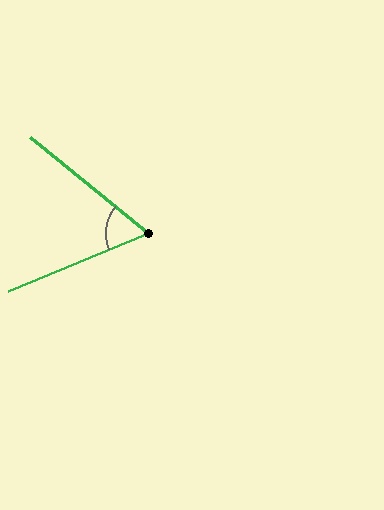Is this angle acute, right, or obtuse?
It is acute.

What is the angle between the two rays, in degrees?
Approximately 62 degrees.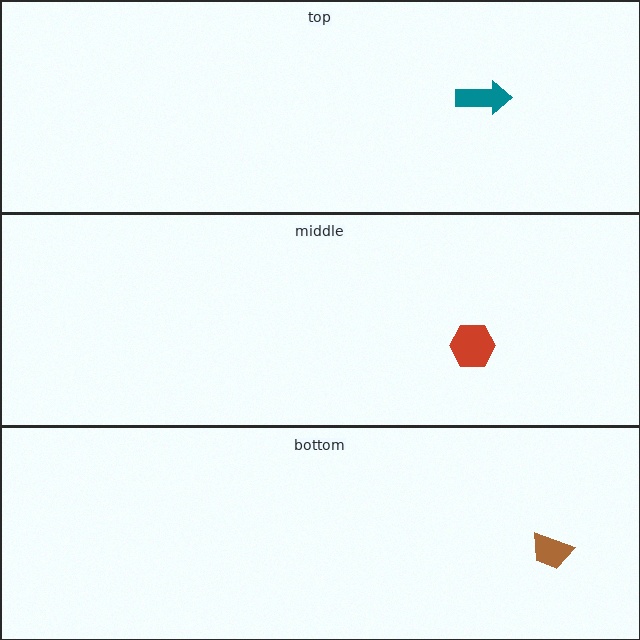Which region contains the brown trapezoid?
The bottom region.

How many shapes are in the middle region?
1.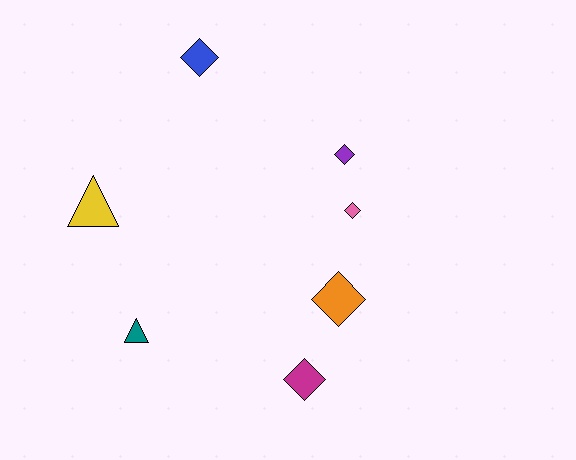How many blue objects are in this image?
There is 1 blue object.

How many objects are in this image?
There are 7 objects.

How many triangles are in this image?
There are 2 triangles.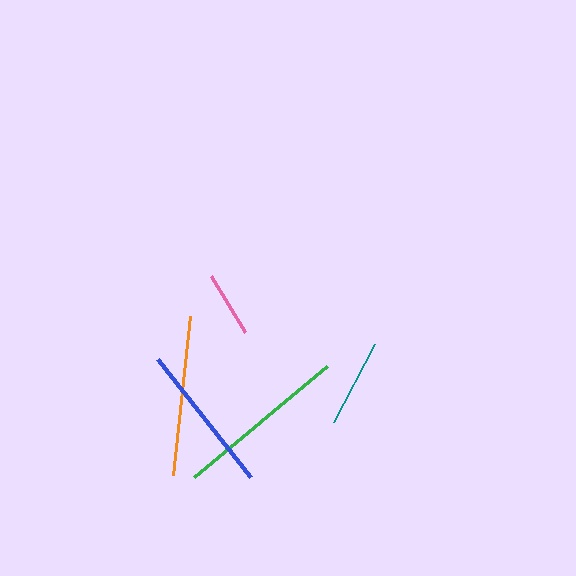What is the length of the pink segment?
The pink segment is approximately 65 pixels long.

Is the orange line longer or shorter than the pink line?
The orange line is longer than the pink line.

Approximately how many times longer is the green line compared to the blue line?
The green line is approximately 1.2 times the length of the blue line.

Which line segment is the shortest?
The pink line is the shortest at approximately 65 pixels.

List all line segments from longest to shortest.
From longest to shortest: green, orange, blue, teal, pink.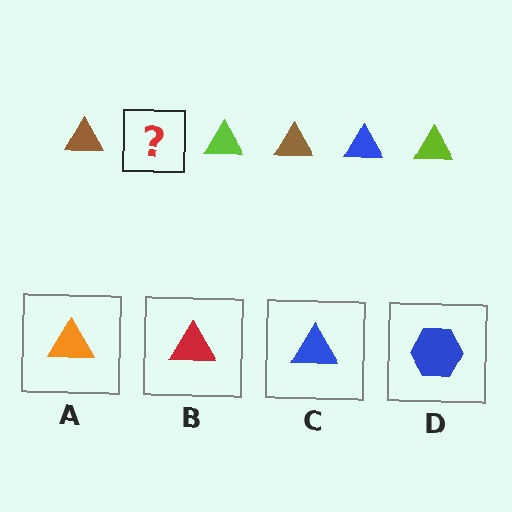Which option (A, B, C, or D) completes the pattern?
C.